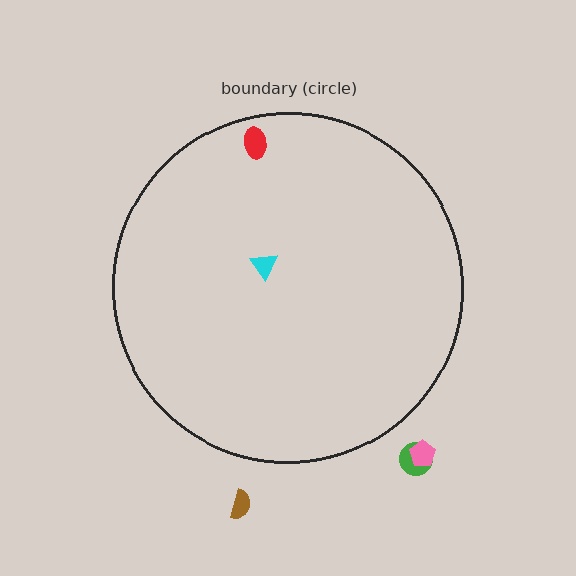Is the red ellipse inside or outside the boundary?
Inside.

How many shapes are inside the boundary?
2 inside, 3 outside.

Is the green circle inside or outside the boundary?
Outside.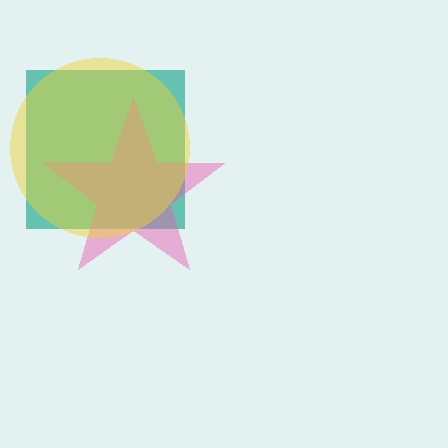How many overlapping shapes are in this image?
There are 3 overlapping shapes in the image.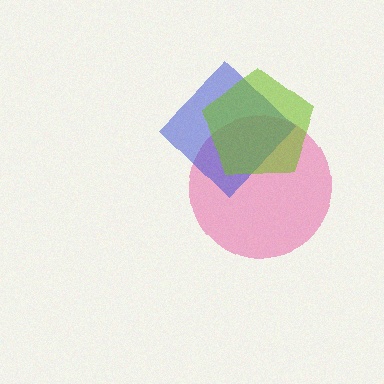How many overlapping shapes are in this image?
There are 3 overlapping shapes in the image.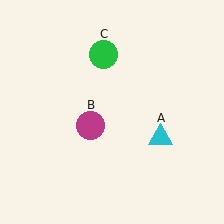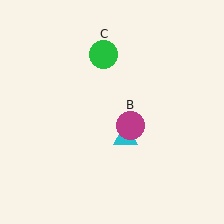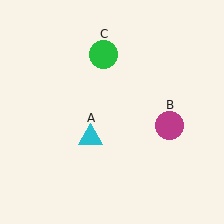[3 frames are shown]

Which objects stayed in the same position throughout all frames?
Green circle (object C) remained stationary.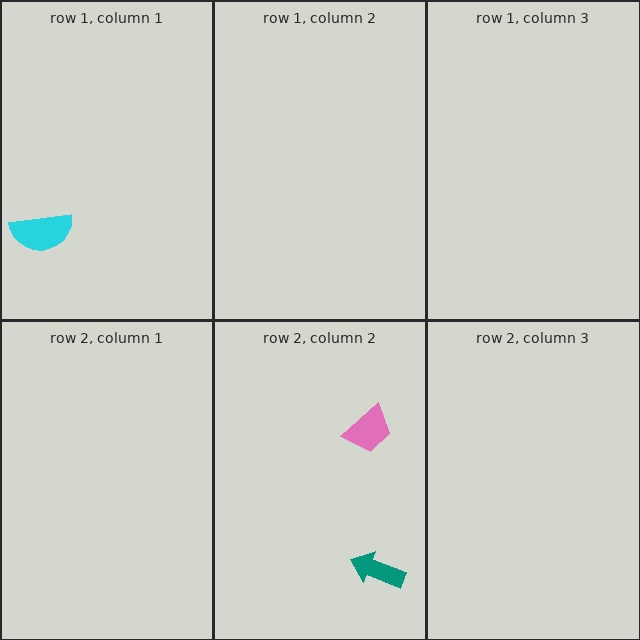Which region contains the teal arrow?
The row 2, column 2 region.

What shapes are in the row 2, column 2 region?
The pink trapezoid, the teal arrow.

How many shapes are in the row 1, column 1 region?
1.